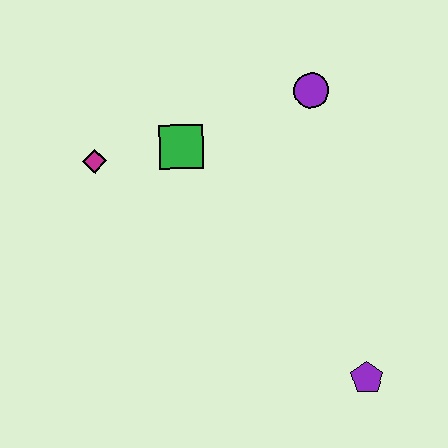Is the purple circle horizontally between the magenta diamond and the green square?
No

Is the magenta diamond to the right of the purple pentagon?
No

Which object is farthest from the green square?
The purple pentagon is farthest from the green square.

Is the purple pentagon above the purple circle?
No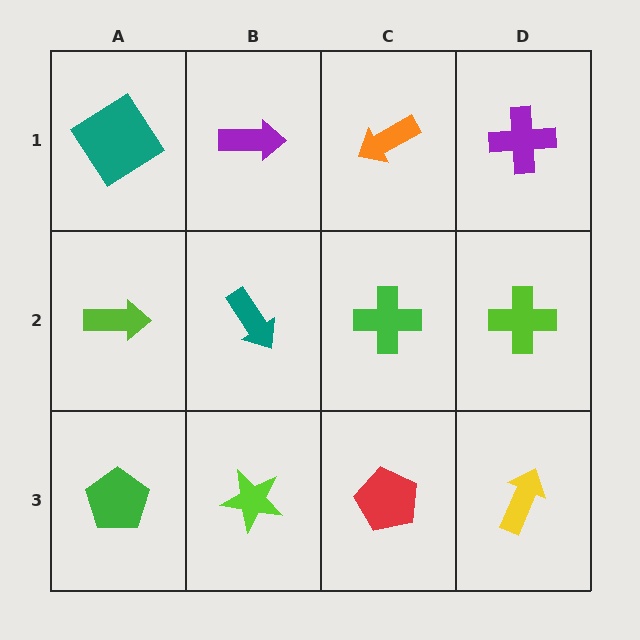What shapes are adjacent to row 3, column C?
A green cross (row 2, column C), a lime star (row 3, column B), a yellow arrow (row 3, column D).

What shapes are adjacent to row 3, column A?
A lime arrow (row 2, column A), a lime star (row 3, column B).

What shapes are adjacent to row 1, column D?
A lime cross (row 2, column D), an orange arrow (row 1, column C).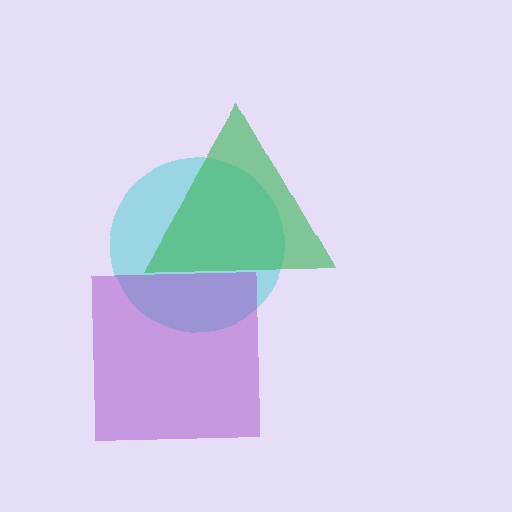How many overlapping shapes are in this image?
There are 3 overlapping shapes in the image.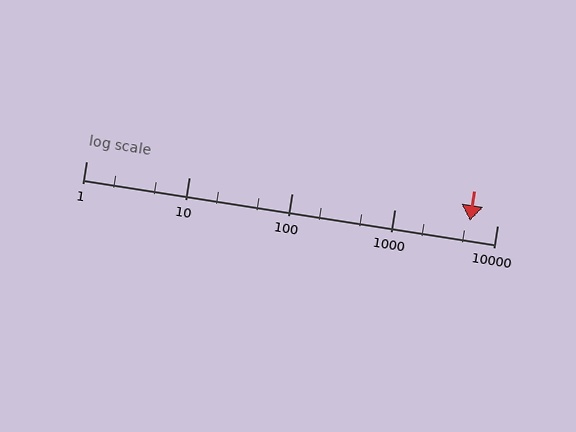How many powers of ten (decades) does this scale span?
The scale spans 4 decades, from 1 to 10000.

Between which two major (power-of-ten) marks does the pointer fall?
The pointer is between 1000 and 10000.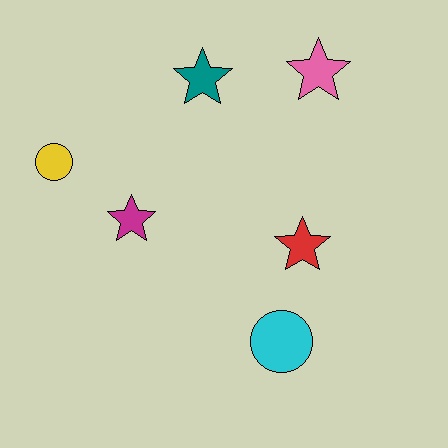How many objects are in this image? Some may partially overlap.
There are 6 objects.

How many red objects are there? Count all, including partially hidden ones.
There is 1 red object.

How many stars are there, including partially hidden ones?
There are 4 stars.